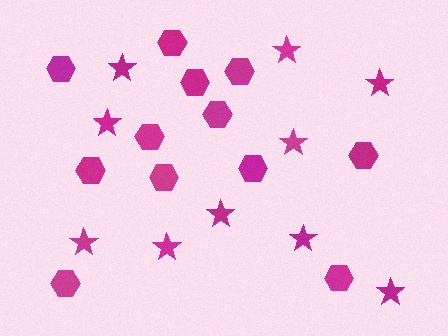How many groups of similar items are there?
There are 2 groups: one group of stars (10) and one group of hexagons (12).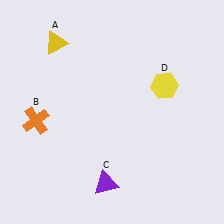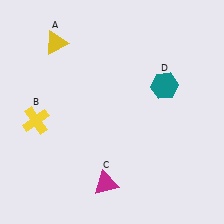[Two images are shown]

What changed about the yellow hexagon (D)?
In Image 1, D is yellow. In Image 2, it changed to teal.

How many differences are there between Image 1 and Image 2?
There are 3 differences between the two images.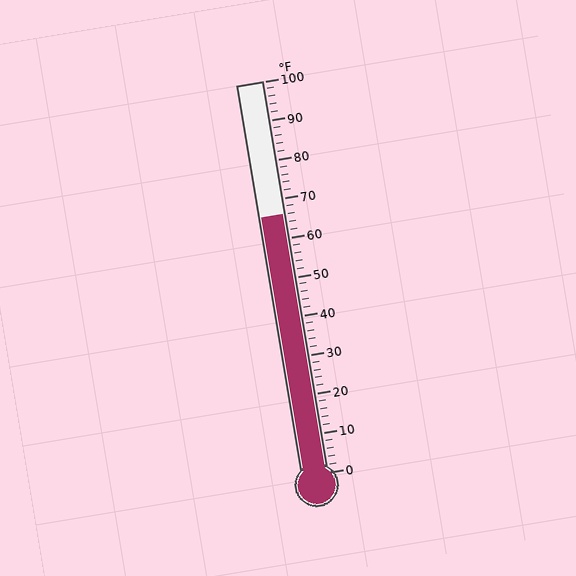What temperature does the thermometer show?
The thermometer shows approximately 66°F.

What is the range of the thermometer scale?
The thermometer scale ranges from 0°F to 100°F.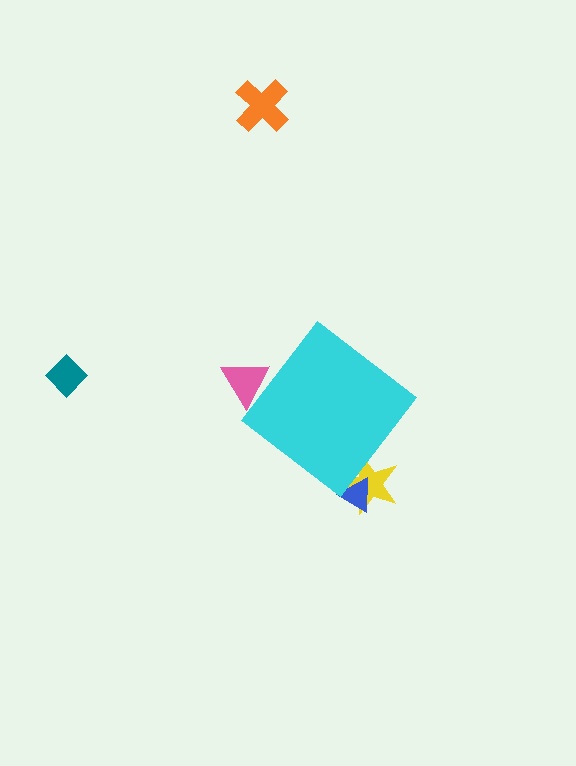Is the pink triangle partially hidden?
Yes, the pink triangle is partially hidden behind the cyan diamond.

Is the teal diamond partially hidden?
No, the teal diamond is fully visible.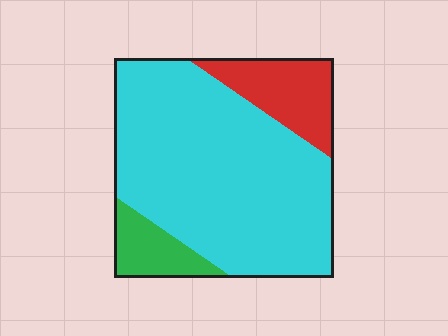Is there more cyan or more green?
Cyan.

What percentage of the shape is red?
Red covers around 15% of the shape.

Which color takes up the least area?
Green, at roughly 10%.